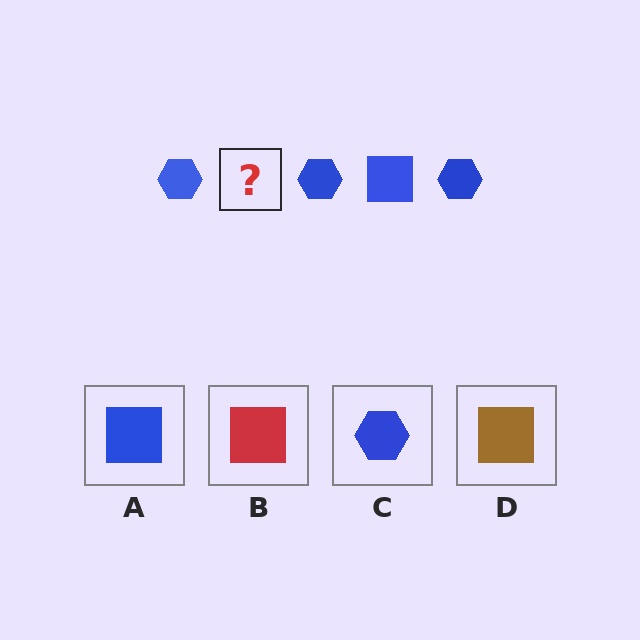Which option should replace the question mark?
Option A.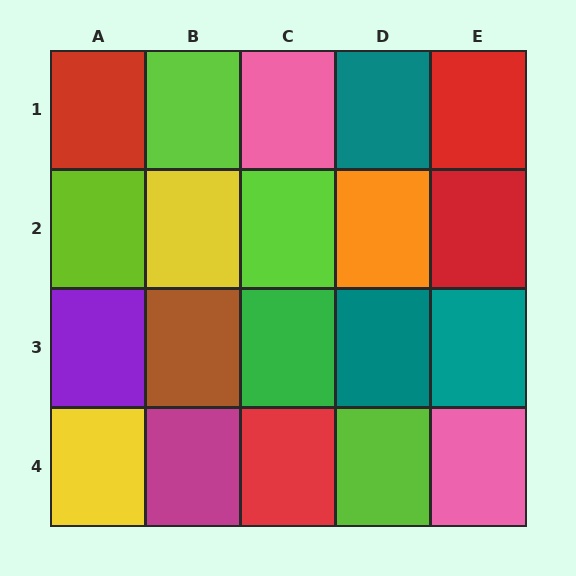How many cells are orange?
1 cell is orange.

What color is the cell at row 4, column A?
Yellow.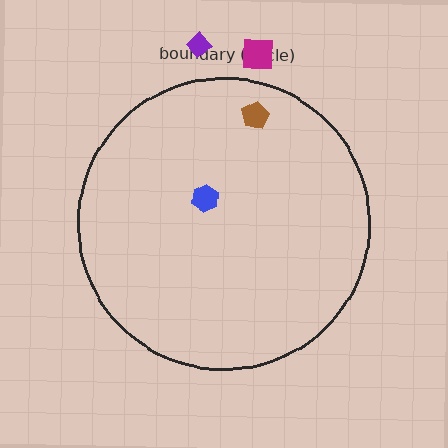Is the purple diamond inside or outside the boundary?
Outside.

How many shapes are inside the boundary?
2 inside, 2 outside.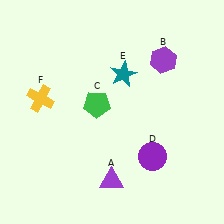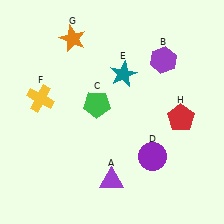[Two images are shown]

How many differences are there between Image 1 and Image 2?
There are 2 differences between the two images.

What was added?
An orange star (G), a red pentagon (H) were added in Image 2.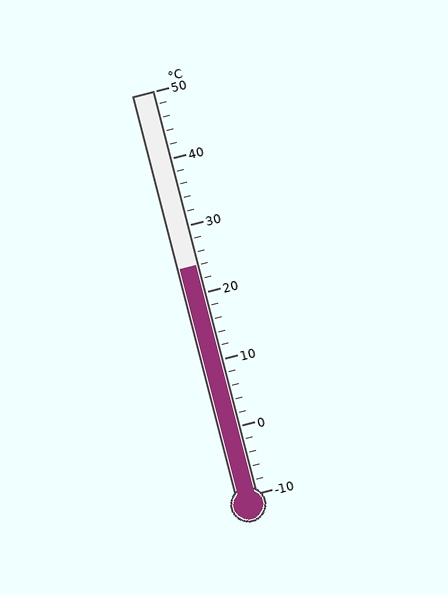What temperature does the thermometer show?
The thermometer shows approximately 24°C.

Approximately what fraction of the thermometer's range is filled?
The thermometer is filled to approximately 55% of its range.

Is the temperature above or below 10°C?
The temperature is above 10°C.